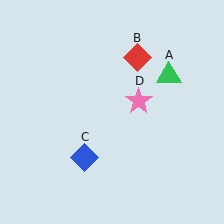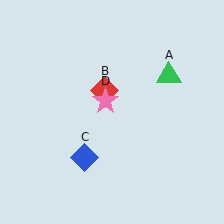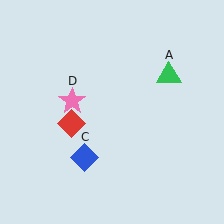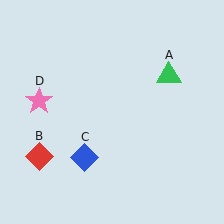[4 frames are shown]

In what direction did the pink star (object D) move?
The pink star (object D) moved left.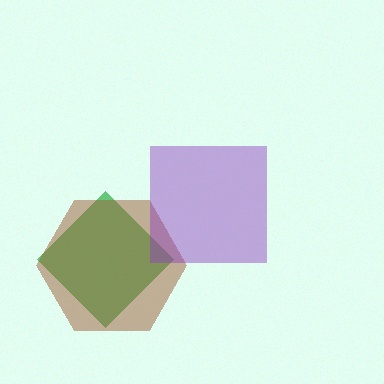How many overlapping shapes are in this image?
There are 3 overlapping shapes in the image.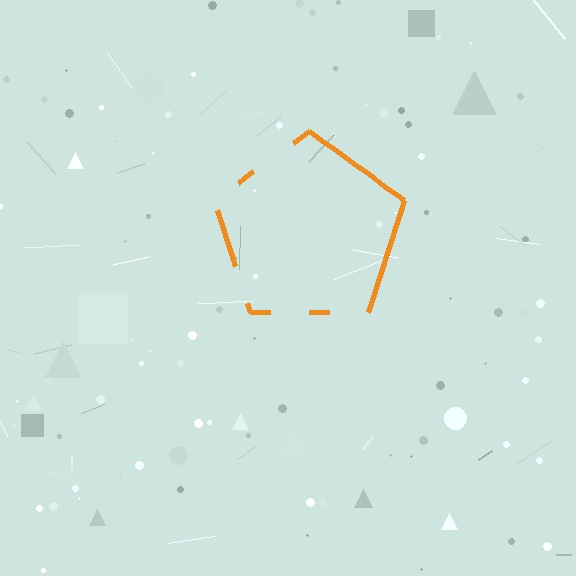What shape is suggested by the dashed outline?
The dashed outline suggests a pentagon.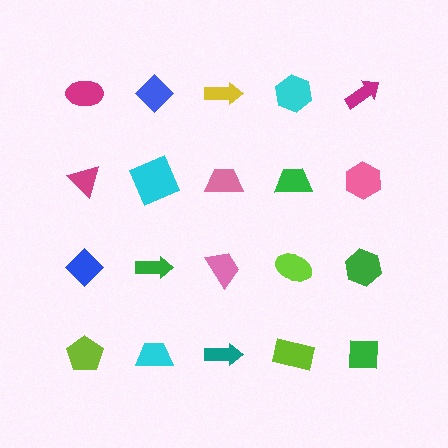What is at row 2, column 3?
A pink trapezoid.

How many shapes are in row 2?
5 shapes.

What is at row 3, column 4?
A lime ellipse.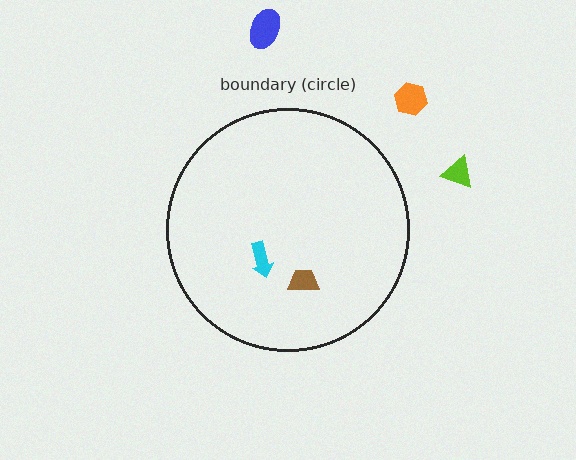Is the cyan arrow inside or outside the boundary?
Inside.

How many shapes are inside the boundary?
2 inside, 3 outside.